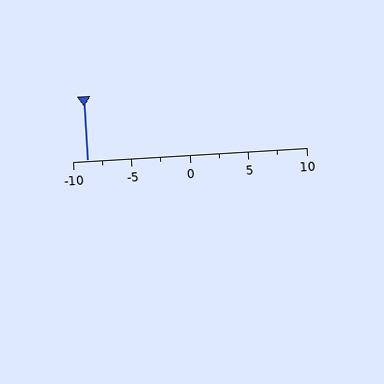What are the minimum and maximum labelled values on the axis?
The axis runs from -10 to 10.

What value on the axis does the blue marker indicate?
The marker indicates approximately -8.8.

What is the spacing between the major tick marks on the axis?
The major ticks are spaced 5 apart.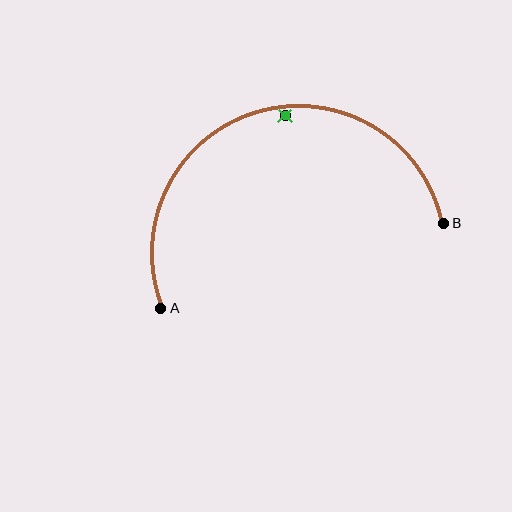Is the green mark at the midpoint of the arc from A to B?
No — the green mark does not lie on the arc at all. It sits slightly inside the curve.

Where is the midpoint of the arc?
The arc midpoint is the point on the curve farthest from the straight line joining A and B. It sits above that line.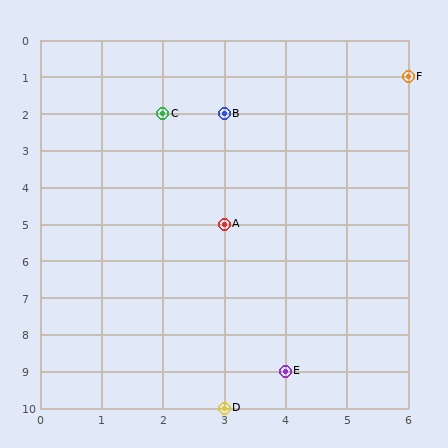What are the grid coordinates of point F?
Point F is at grid coordinates (6, 1).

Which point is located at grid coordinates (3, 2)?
Point B is at (3, 2).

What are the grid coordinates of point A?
Point A is at grid coordinates (3, 5).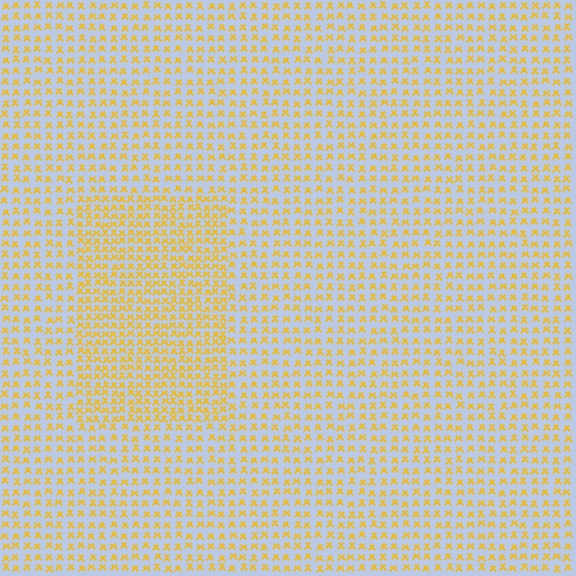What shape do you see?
I see a rectangle.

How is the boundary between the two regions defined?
The boundary is defined by a change in element density (approximately 1.6x ratio). All elements are the same color, size, and shape.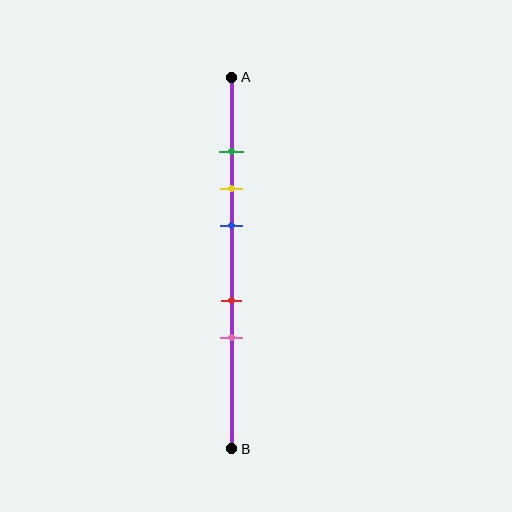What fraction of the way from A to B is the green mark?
The green mark is approximately 20% (0.2) of the way from A to B.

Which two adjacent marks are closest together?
The green and yellow marks are the closest adjacent pair.